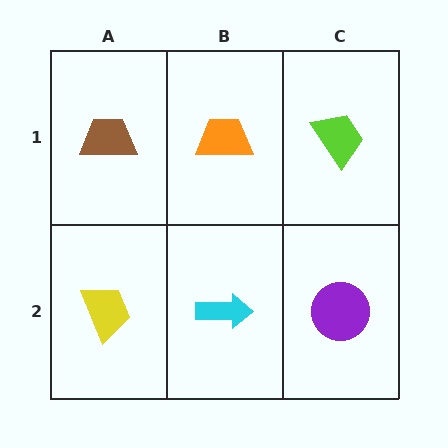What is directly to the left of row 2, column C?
A cyan arrow.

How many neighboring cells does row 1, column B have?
3.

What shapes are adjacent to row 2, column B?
An orange trapezoid (row 1, column B), a yellow trapezoid (row 2, column A), a purple circle (row 2, column C).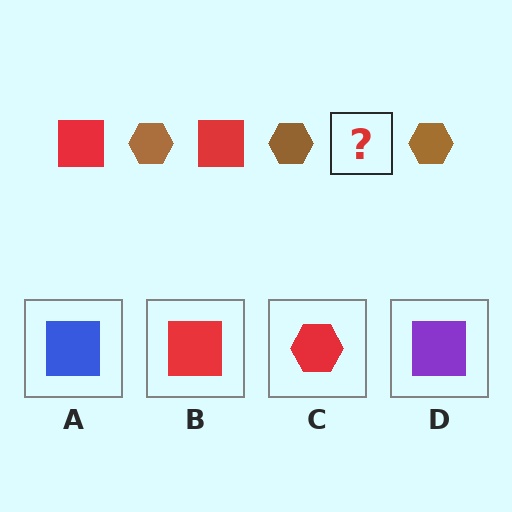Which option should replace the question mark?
Option B.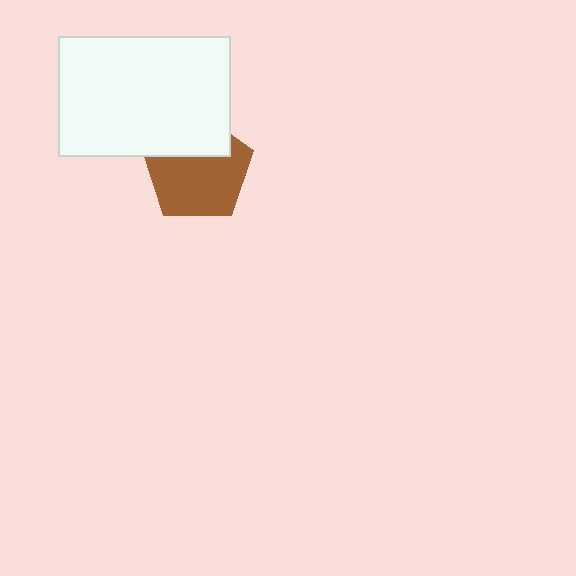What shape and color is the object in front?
The object in front is a white rectangle.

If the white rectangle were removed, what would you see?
You would see the complete brown pentagon.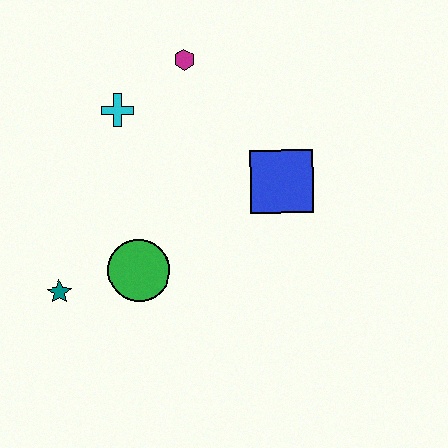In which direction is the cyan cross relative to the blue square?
The cyan cross is to the left of the blue square.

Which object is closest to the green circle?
The teal star is closest to the green circle.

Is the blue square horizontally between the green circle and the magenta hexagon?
No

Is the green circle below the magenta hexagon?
Yes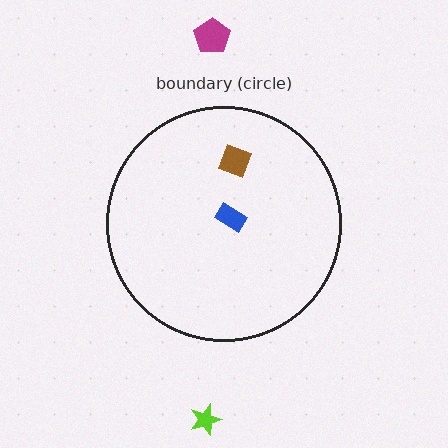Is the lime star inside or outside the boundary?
Outside.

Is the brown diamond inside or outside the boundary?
Inside.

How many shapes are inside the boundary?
2 inside, 2 outside.